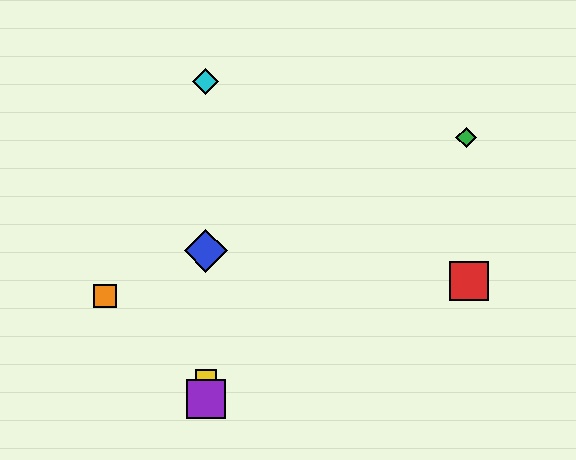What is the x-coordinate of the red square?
The red square is at x≈469.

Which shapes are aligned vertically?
The blue diamond, the yellow square, the purple square, the cyan diamond are aligned vertically.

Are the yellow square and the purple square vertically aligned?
Yes, both are at x≈206.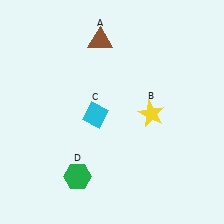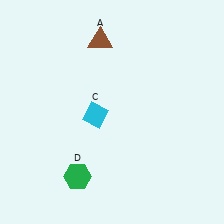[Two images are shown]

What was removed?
The yellow star (B) was removed in Image 2.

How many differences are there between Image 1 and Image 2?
There is 1 difference between the two images.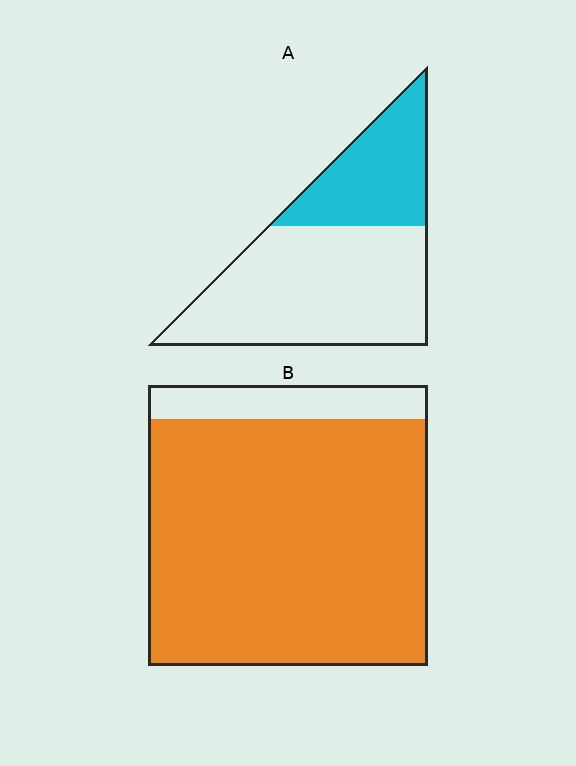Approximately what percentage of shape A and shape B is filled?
A is approximately 35% and B is approximately 90%.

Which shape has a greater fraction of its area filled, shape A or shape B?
Shape B.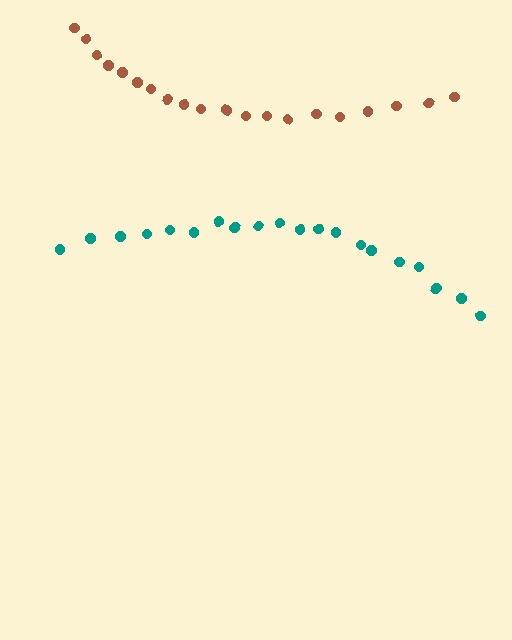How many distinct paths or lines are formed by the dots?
There are 2 distinct paths.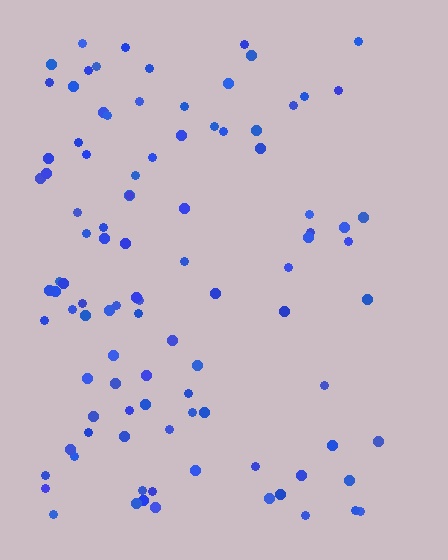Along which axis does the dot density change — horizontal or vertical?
Horizontal.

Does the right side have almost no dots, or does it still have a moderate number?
Still a moderate number, just noticeably fewer than the left.